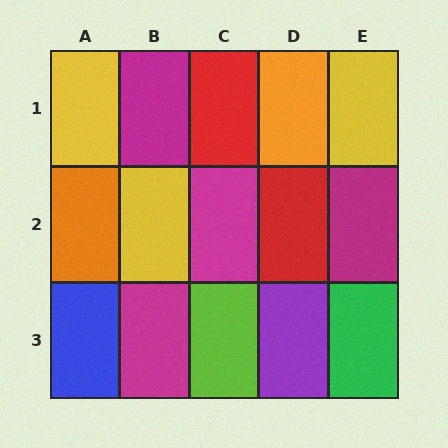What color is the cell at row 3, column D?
Purple.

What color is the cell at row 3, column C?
Lime.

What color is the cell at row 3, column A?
Blue.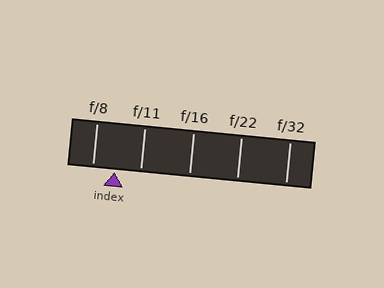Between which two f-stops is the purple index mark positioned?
The index mark is between f/8 and f/11.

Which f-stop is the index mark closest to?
The index mark is closest to f/8.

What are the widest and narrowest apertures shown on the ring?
The widest aperture shown is f/8 and the narrowest is f/32.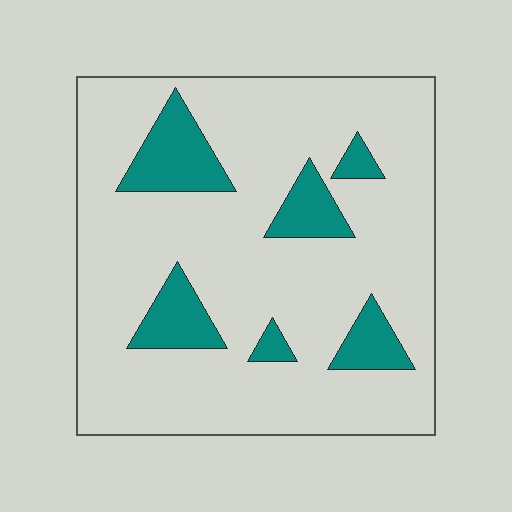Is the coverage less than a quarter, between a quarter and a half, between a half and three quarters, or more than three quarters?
Less than a quarter.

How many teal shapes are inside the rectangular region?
6.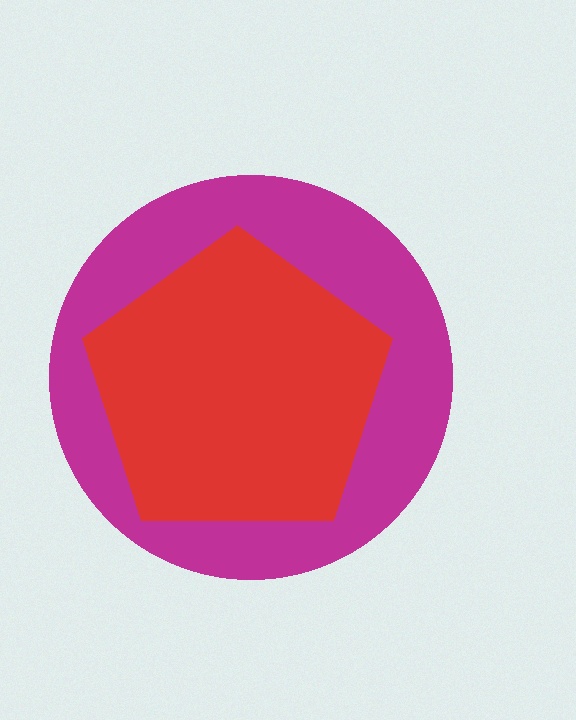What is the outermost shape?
The magenta circle.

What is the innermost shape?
The red pentagon.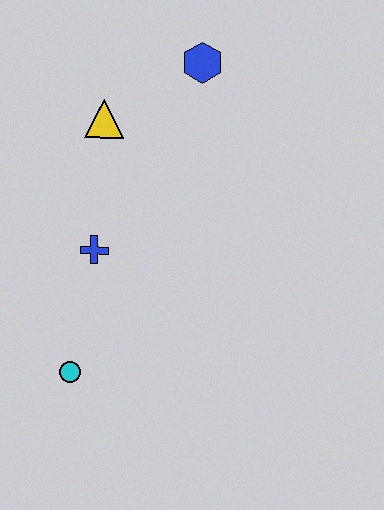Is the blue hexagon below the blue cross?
No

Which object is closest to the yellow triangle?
The blue hexagon is closest to the yellow triangle.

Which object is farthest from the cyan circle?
The blue hexagon is farthest from the cyan circle.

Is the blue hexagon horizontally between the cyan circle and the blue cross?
No